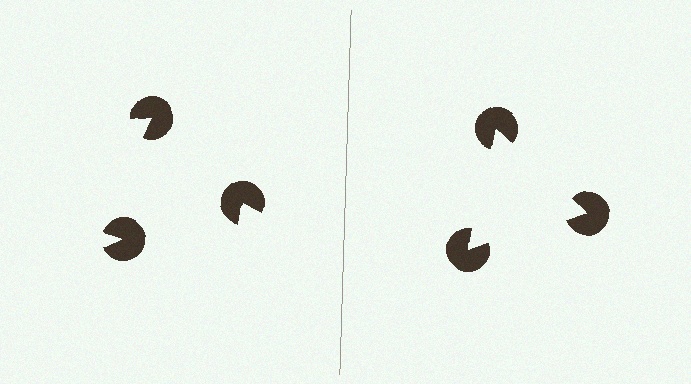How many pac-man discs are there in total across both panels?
6 — 3 on each side.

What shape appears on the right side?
An illusory triangle.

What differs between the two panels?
The pac-man discs are positioned identically on both sides; only the wedge orientations differ. On the right they align to a triangle; on the left they are misaligned.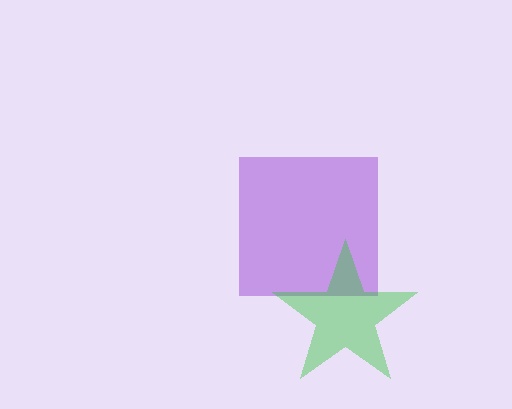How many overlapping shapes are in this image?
There are 2 overlapping shapes in the image.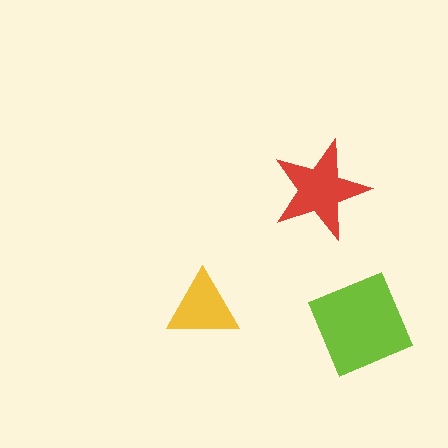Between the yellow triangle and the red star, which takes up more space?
The red star.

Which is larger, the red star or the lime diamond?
The lime diamond.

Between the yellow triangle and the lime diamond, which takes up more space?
The lime diamond.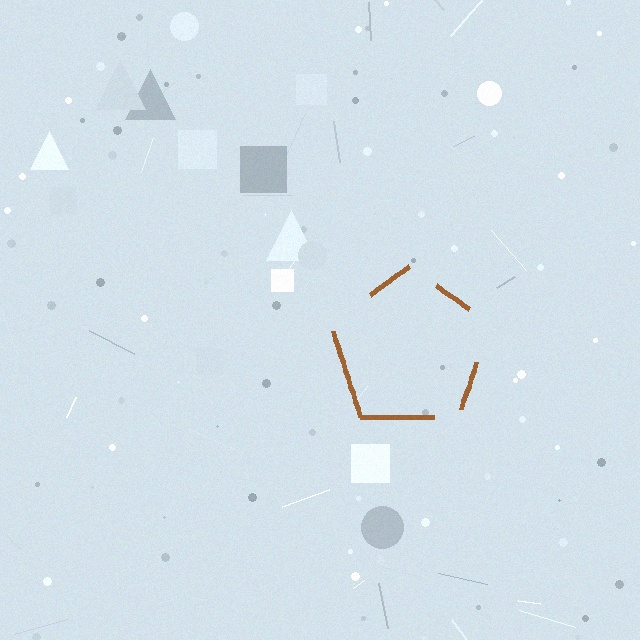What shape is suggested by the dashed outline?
The dashed outline suggests a pentagon.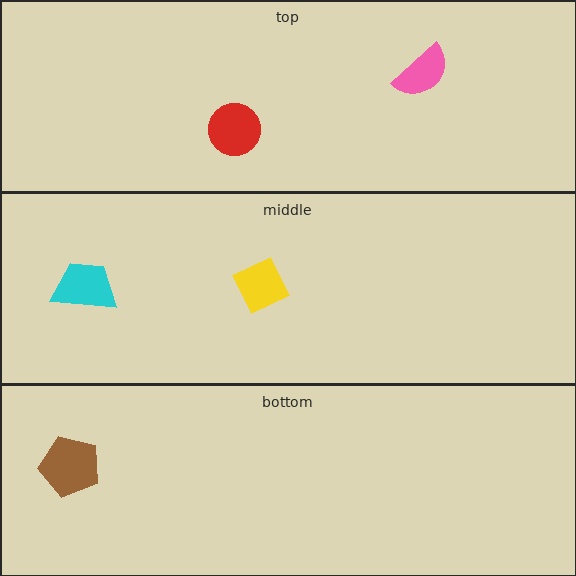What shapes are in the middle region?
The yellow diamond, the cyan trapezoid.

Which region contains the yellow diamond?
The middle region.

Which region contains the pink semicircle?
The top region.